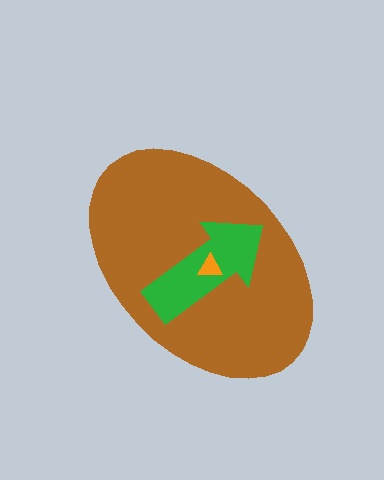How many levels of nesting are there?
3.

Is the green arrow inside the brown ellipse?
Yes.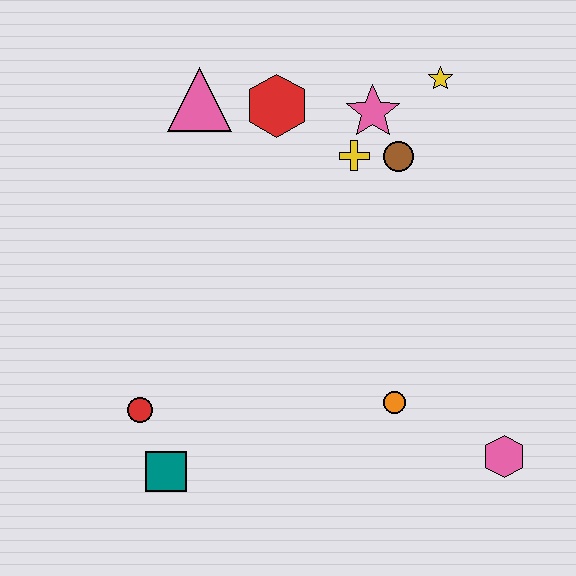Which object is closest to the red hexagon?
The pink triangle is closest to the red hexagon.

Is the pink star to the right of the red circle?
Yes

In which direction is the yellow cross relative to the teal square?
The yellow cross is above the teal square.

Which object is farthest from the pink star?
The teal square is farthest from the pink star.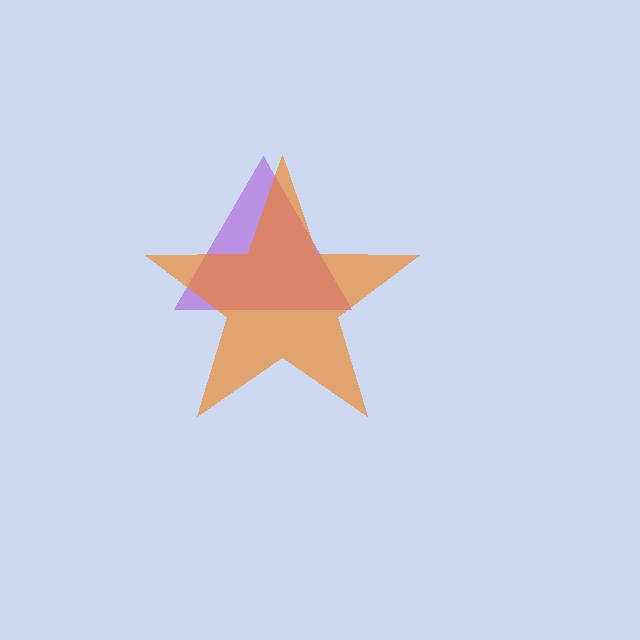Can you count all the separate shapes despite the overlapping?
Yes, there are 2 separate shapes.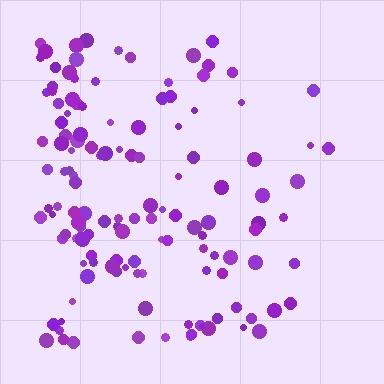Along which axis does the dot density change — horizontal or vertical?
Horizontal.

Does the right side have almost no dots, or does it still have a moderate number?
Still a moderate number, just noticeably fewer than the left.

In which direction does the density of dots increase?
From right to left, with the left side densest.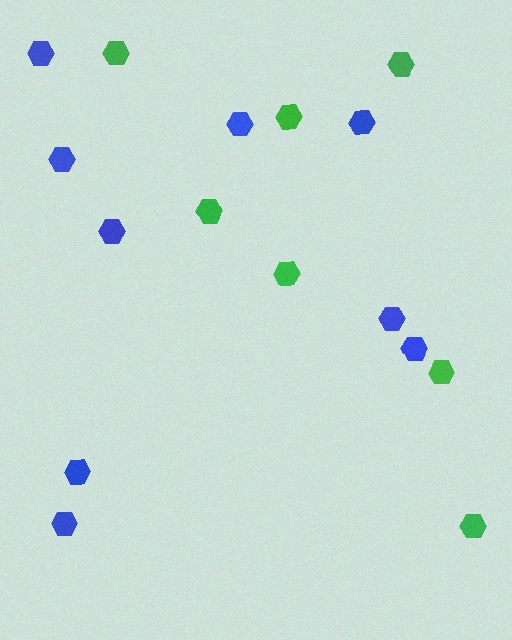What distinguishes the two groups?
There are 2 groups: one group of blue hexagons (9) and one group of green hexagons (7).